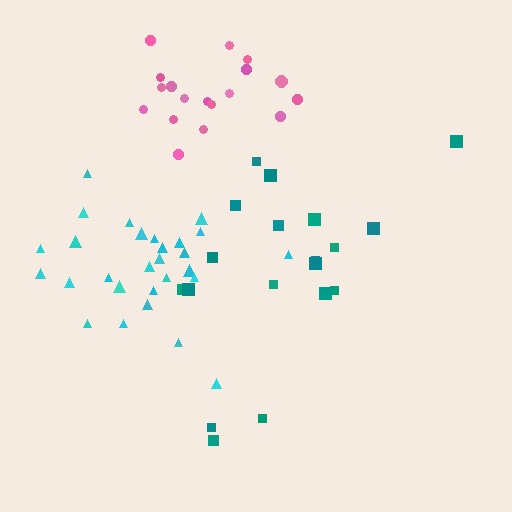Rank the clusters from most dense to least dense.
pink, cyan, teal.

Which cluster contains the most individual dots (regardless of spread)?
Cyan (28).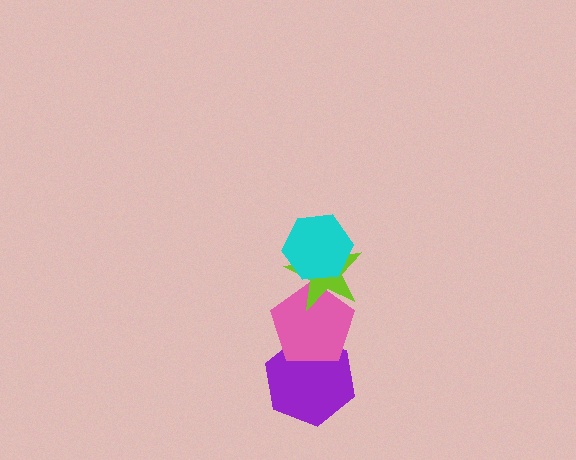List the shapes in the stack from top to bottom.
From top to bottom: the cyan hexagon, the lime star, the pink pentagon, the purple hexagon.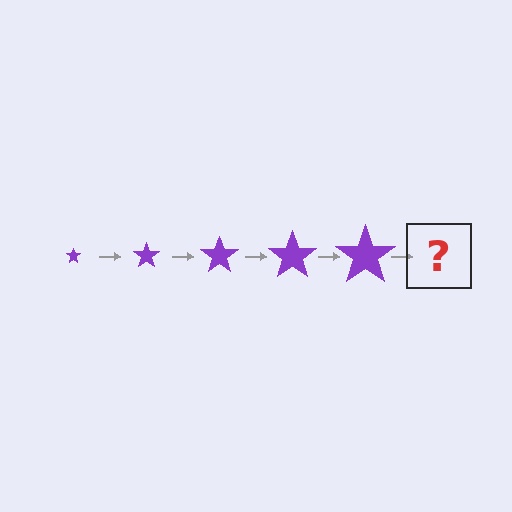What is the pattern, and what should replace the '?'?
The pattern is that the star gets progressively larger each step. The '?' should be a purple star, larger than the previous one.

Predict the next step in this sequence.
The next step is a purple star, larger than the previous one.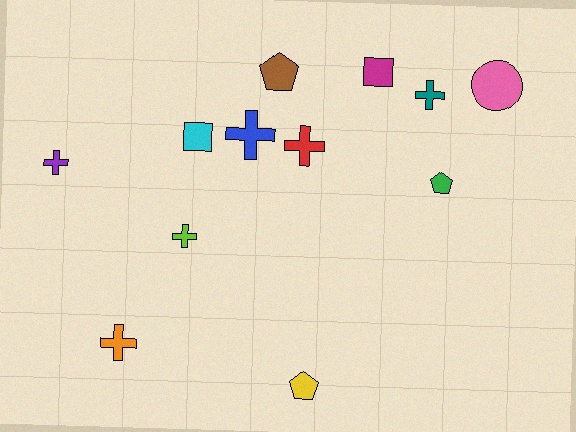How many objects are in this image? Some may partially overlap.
There are 12 objects.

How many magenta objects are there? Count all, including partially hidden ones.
There is 1 magenta object.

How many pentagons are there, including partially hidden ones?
There are 3 pentagons.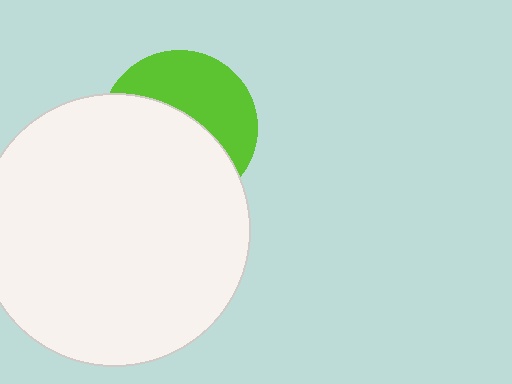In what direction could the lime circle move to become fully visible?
The lime circle could move up. That would shift it out from behind the white circle entirely.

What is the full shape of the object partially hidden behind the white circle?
The partially hidden object is a lime circle.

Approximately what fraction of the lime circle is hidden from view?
Roughly 56% of the lime circle is hidden behind the white circle.